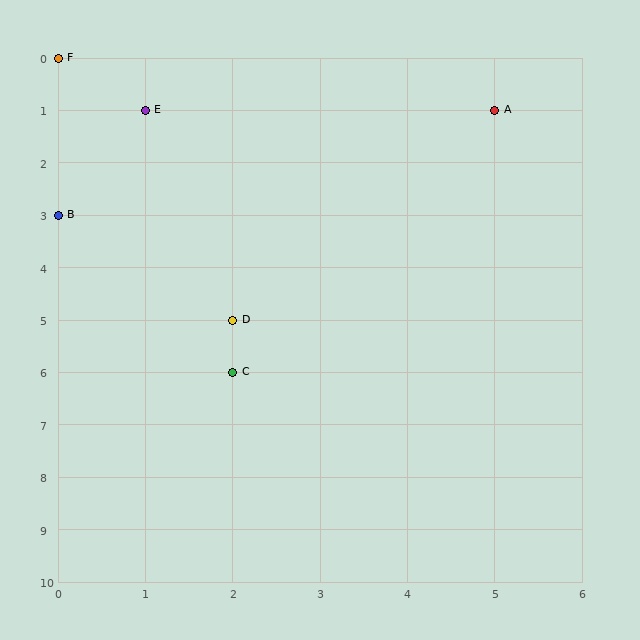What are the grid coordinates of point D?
Point D is at grid coordinates (2, 5).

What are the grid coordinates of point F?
Point F is at grid coordinates (0, 0).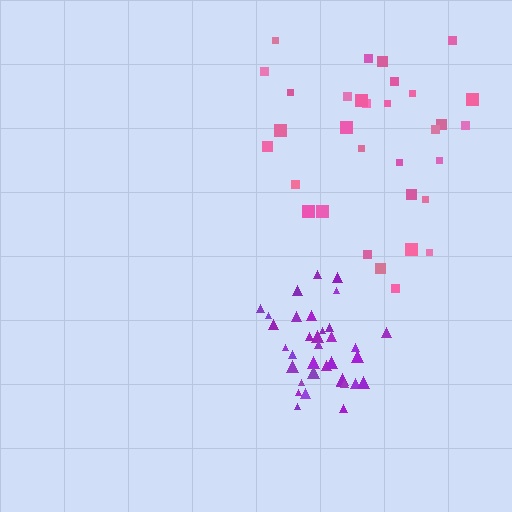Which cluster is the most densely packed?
Purple.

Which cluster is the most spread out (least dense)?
Pink.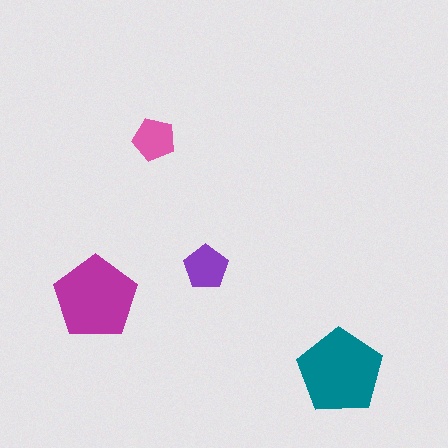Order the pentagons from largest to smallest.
the teal one, the magenta one, the purple one, the pink one.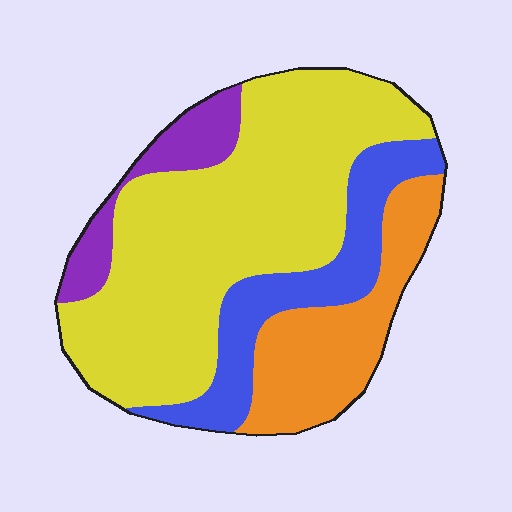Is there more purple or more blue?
Blue.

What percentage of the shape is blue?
Blue covers 18% of the shape.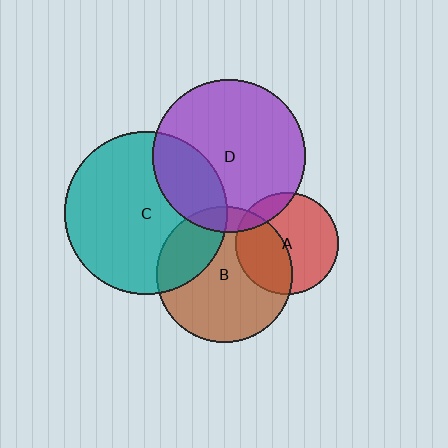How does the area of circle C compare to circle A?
Approximately 2.5 times.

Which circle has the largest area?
Circle C (teal).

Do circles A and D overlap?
Yes.